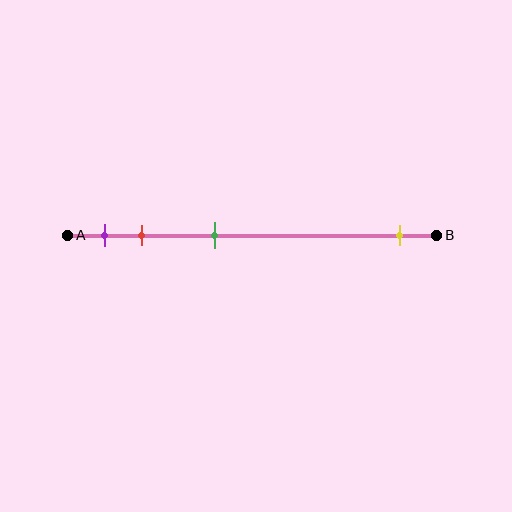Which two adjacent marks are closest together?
The purple and red marks are the closest adjacent pair.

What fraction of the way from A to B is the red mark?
The red mark is approximately 20% (0.2) of the way from A to B.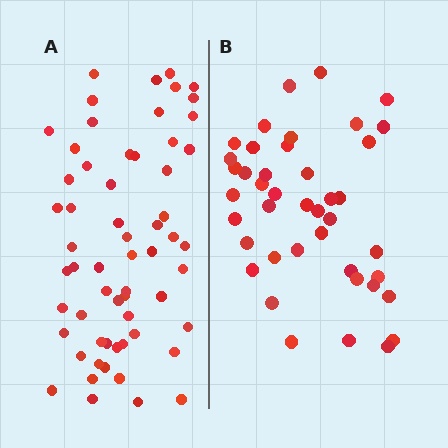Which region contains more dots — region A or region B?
Region A (the left region) has more dots.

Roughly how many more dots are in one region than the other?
Region A has approximately 20 more dots than region B.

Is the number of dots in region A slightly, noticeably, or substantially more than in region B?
Region A has noticeably more, but not dramatically so. The ratio is roughly 1.4 to 1.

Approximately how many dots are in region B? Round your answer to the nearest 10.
About 40 dots. (The exact count is 42, which rounds to 40.)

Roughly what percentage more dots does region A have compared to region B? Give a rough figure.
About 45% more.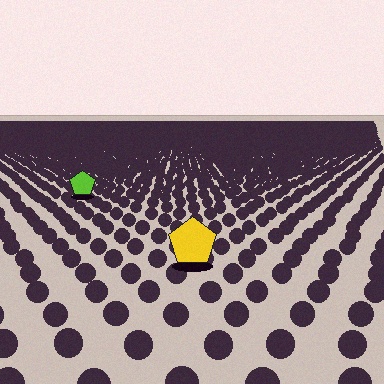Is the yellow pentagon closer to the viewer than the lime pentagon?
Yes. The yellow pentagon is closer — you can tell from the texture gradient: the ground texture is coarser near it.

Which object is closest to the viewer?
The yellow pentagon is closest. The texture marks near it are larger and more spread out.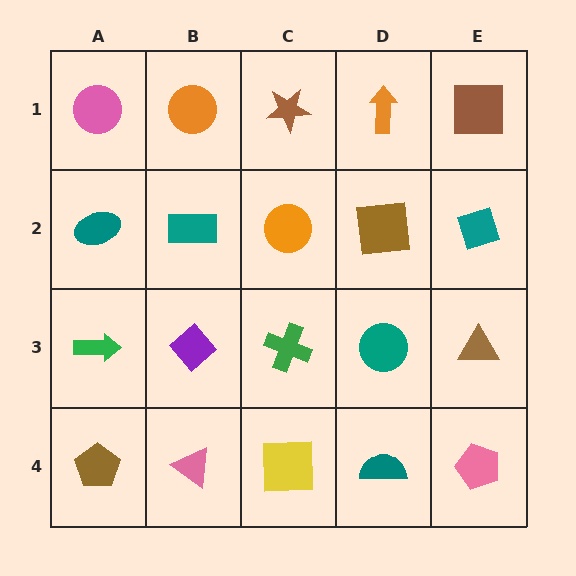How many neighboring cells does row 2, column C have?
4.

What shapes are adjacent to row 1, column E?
A teal diamond (row 2, column E), an orange arrow (row 1, column D).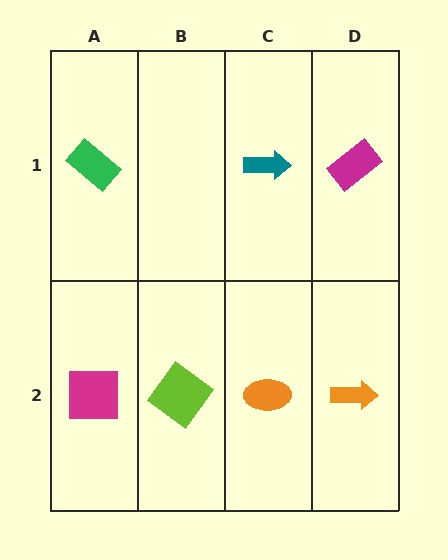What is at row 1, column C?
A teal arrow.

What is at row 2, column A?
A magenta square.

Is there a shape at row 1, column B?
No, that cell is empty.